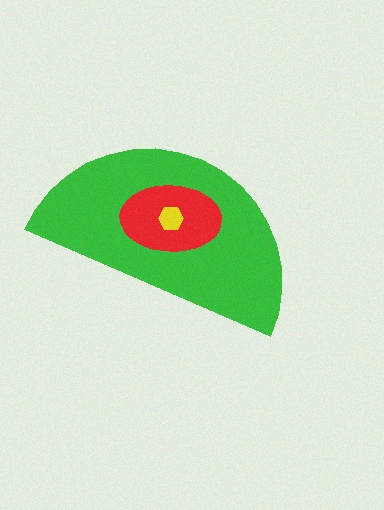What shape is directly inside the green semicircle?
The red ellipse.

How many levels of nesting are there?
3.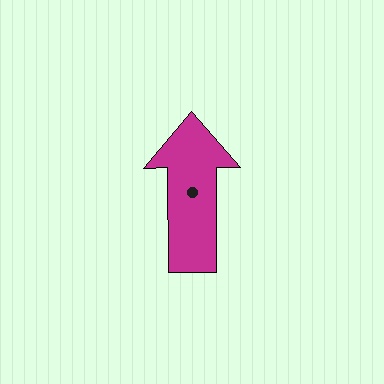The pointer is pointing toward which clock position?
Roughly 12 o'clock.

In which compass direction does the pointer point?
North.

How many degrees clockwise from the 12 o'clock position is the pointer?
Approximately 360 degrees.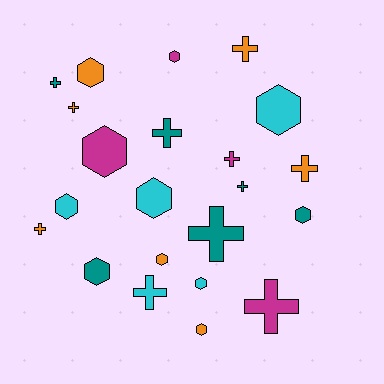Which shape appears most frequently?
Cross, with 11 objects.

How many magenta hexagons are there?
There are 2 magenta hexagons.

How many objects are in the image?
There are 22 objects.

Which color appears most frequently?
Orange, with 7 objects.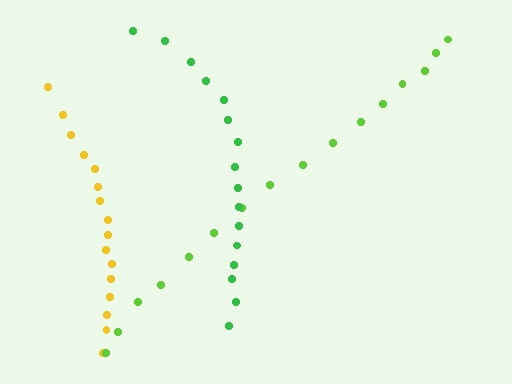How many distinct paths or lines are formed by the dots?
There are 3 distinct paths.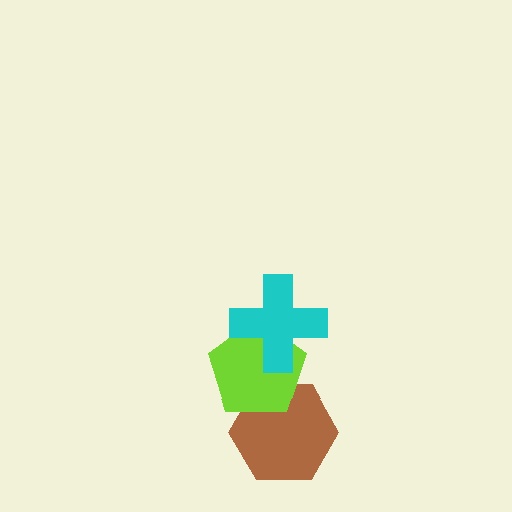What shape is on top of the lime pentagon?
The cyan cross is on top of the lime pentagon.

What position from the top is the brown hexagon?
The brown hexagon is 3rd from the top.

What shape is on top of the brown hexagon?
The lime pentagon is on top of the brown hexagon.